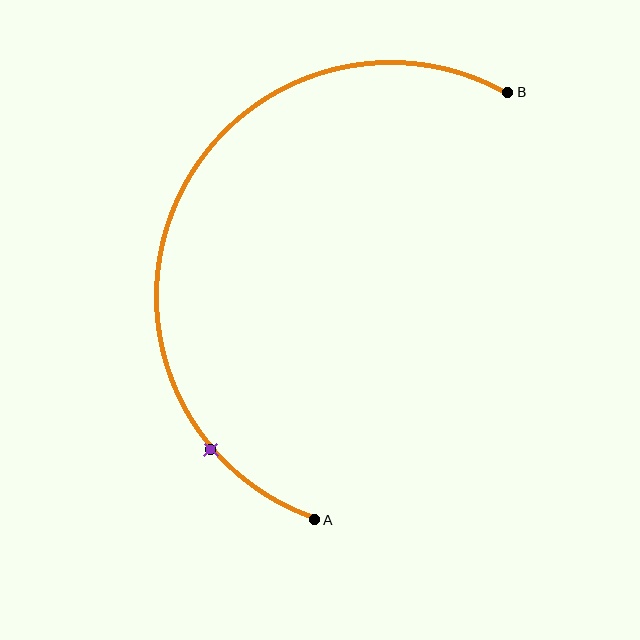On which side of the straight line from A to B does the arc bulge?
The arc bulges to the left of the straight line connecting A and B.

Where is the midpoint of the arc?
The arc midpoint is the point on the curve farthest from the straight line joining A and B. It sits to the left of that line.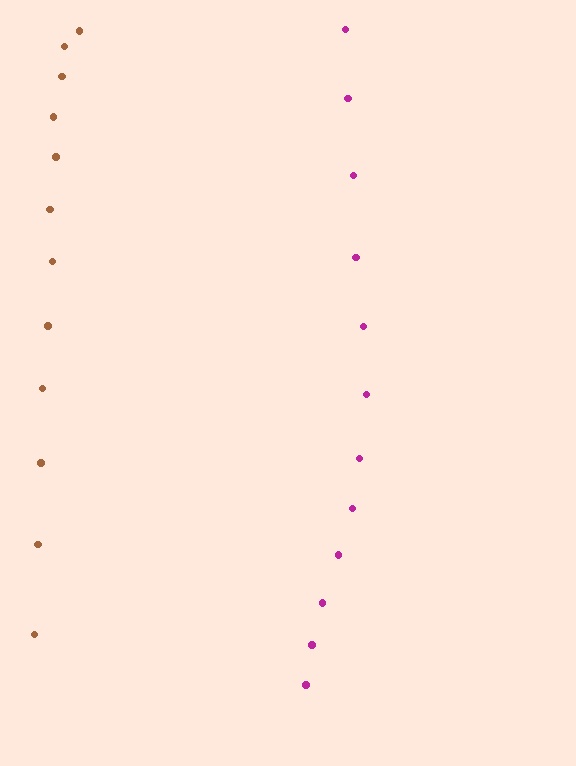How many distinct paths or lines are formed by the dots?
There are 2 distinct paths.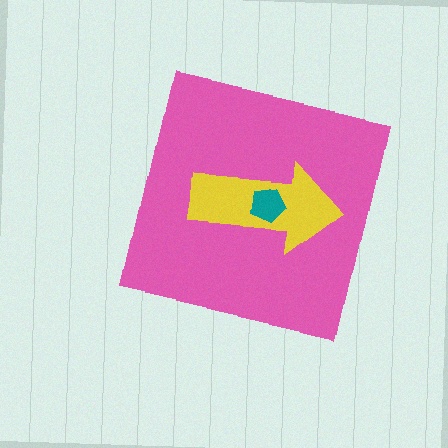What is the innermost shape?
The teal pentagon.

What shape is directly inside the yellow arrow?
The teal pentagon.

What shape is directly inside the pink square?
The yellow arrow.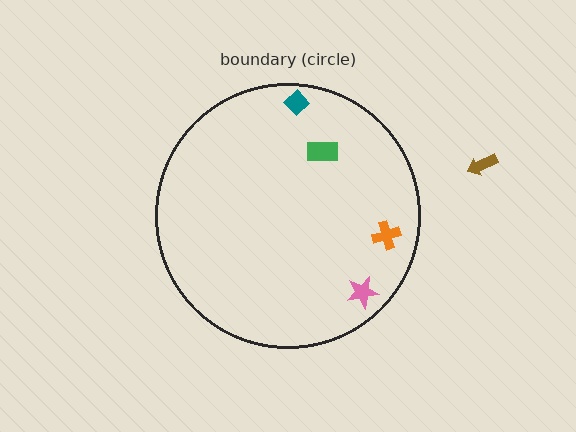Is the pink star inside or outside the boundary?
Inside.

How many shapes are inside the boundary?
4 inside, 1 outside.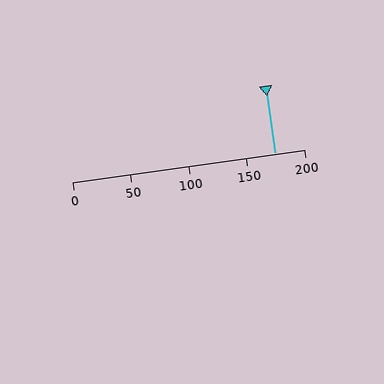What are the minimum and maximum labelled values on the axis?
The axis runs from 0 to 200.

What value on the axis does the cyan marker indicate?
The marker indicates approximately 175.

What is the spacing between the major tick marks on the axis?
The major ticks are spaced 50 apart.